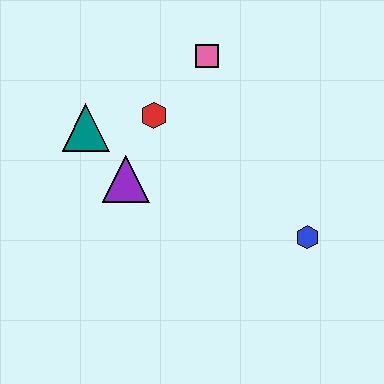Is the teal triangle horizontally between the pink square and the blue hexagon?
No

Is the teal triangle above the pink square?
No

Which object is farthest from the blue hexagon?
The teal triangle is farthest from the blue hexagon.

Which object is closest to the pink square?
The red hexagon is closest to the pink square.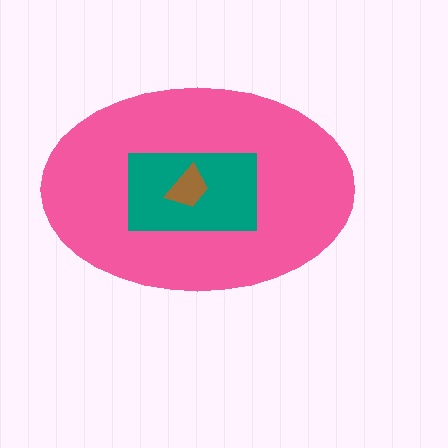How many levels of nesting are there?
3.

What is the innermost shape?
The brown trapezoid.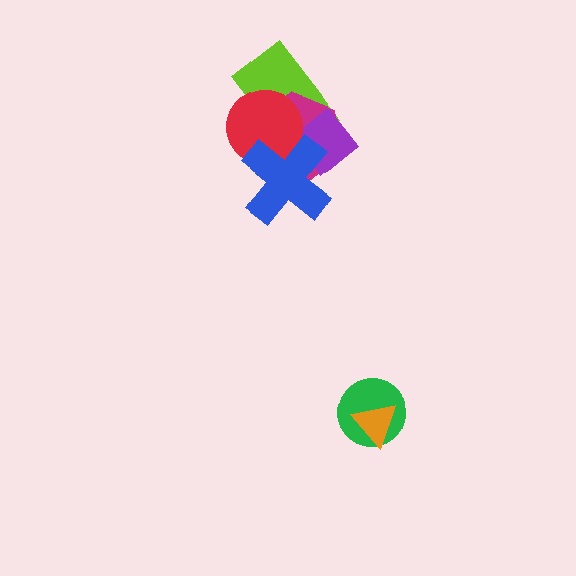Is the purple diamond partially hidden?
Yes, it is partially covered by another shape.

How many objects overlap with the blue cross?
4 objects overlap with the blue cross.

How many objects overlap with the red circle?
4 objects overlap with the red circle.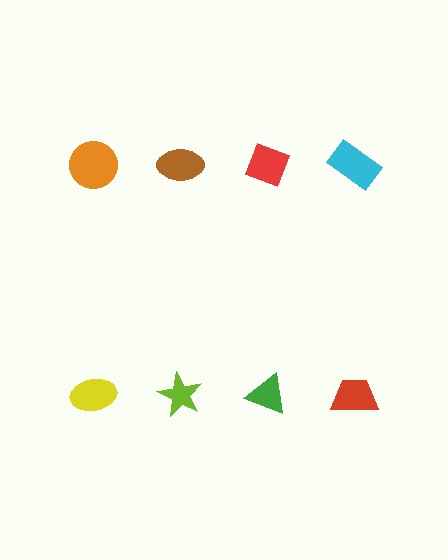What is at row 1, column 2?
A brown ellipse.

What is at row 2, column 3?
A green triangle.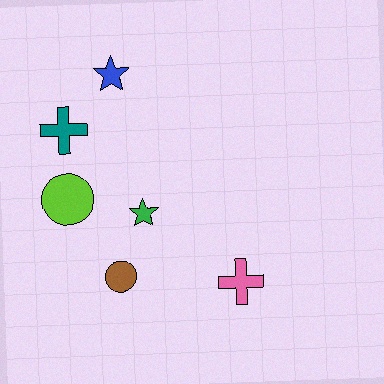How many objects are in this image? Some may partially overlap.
There are 6 objects.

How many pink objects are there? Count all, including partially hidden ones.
There is 1 pink object.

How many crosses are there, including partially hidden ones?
There are 2 crosses.